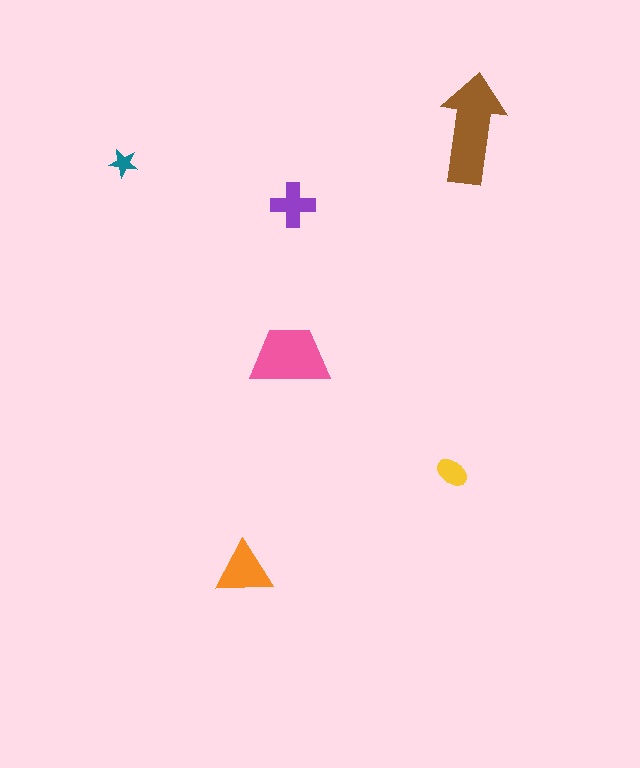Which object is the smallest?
The teal star.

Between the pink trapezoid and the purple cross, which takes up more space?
The pink trapezoid.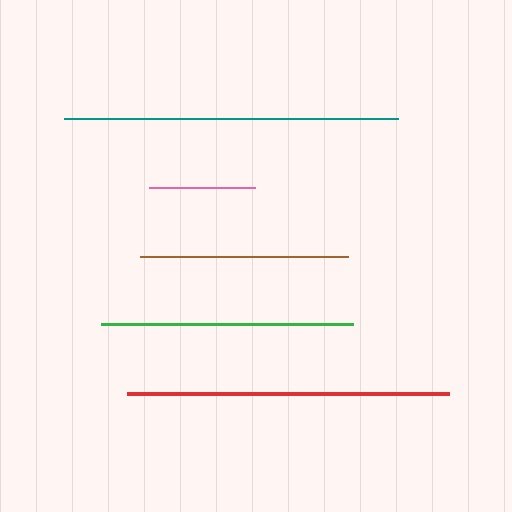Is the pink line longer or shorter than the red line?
The red line is longer than the pink line.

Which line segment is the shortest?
The pink line is the shortest at approximately 106 pixels.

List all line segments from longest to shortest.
From longest to shortest: teal, red, green, brown, pink.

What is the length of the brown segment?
The brown segment is approximately 208 pixels long.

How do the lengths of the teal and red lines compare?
The teal and red lines are approximately the same length.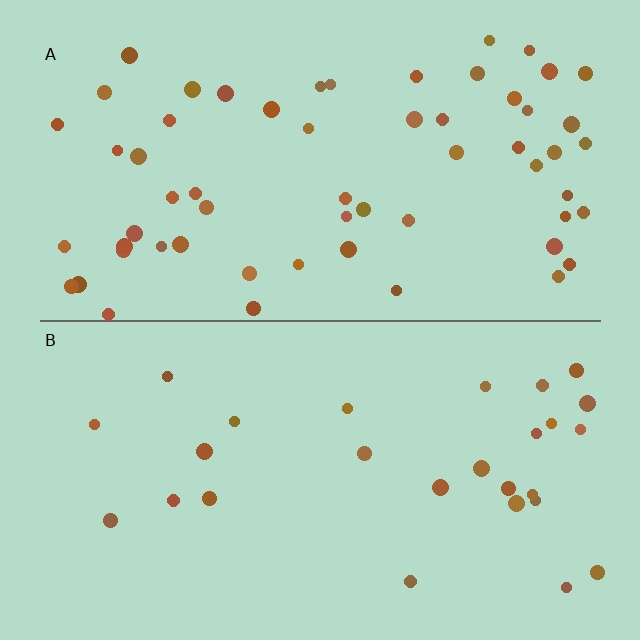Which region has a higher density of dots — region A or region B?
A (the top).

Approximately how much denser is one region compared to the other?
Approximately 2.2× — region A over region B.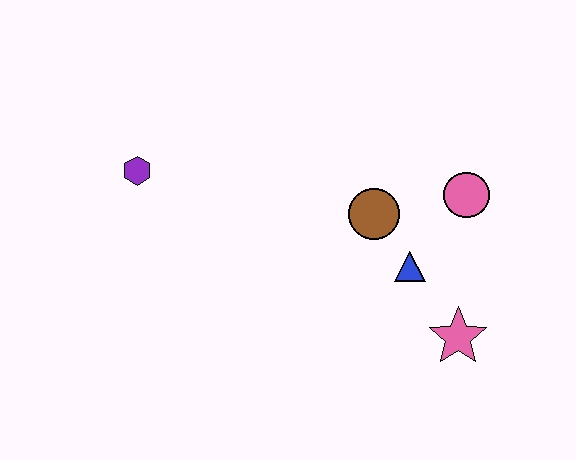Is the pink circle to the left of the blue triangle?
No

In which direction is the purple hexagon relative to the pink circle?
The purple hexagon is to the left of the pink circle.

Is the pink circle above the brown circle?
Yes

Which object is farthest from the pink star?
The purple hexagon is farthest from the pink star.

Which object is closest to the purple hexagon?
The brown circle is closest to the purple hexagon.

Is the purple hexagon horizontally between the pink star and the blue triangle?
No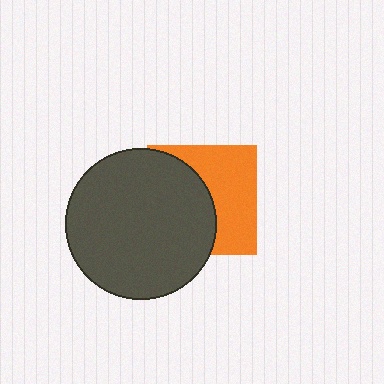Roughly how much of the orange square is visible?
About half of it is visible (roughly 49%).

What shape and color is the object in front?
The object in front is a dark gray circle.